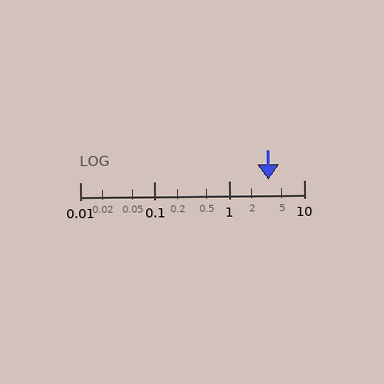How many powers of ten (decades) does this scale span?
The scale spans 3 decades, from 0.01 to 10.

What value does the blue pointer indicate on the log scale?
The pointer indicates approximately 3.3.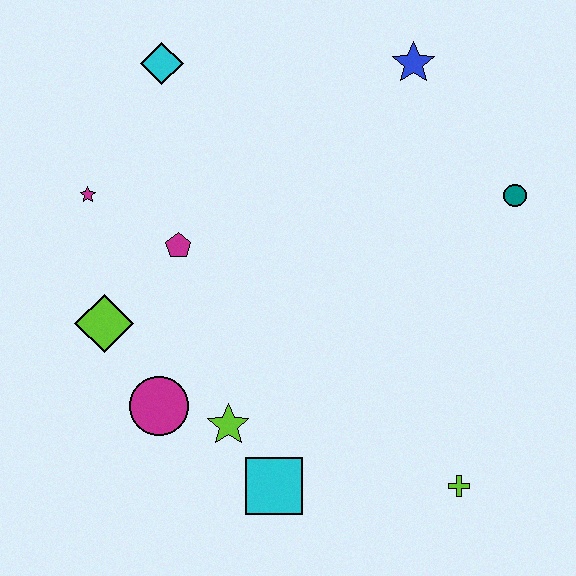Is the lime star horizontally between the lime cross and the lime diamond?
Yes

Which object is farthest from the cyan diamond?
The lime cross is farthest from the cyan diamond.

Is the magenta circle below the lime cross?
No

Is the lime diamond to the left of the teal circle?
Yes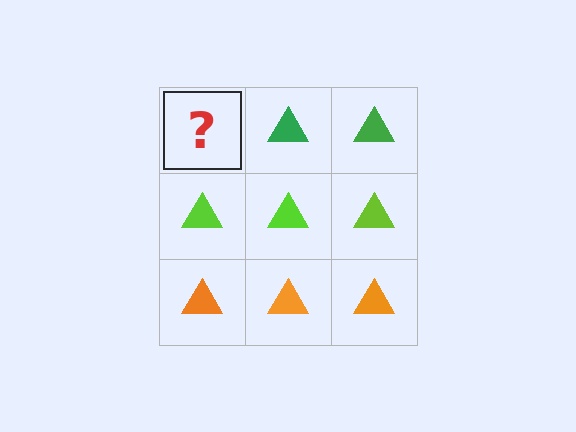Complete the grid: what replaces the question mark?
The question mark should be replaced with a green triangle.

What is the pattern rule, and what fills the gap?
The rule is that each row has a consistent color. The gap should be filled with a green triangle.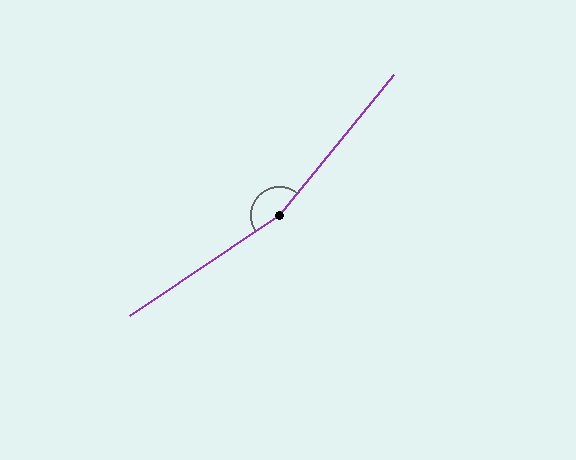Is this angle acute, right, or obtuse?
It is obtuse.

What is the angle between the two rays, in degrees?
Approximately 163 degrees.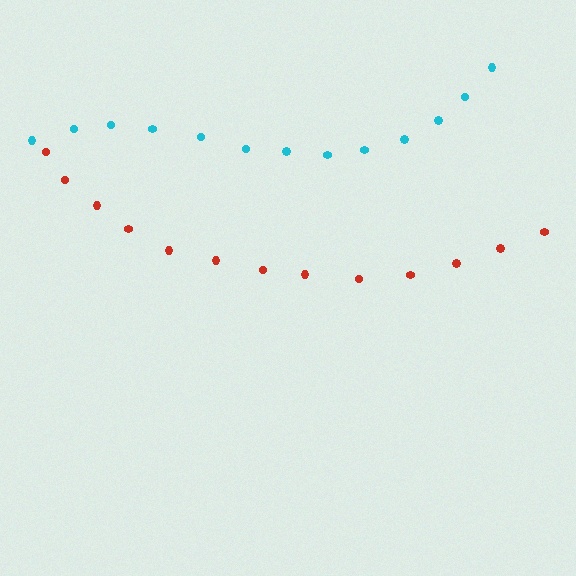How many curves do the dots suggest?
There are 2 distinct paths.